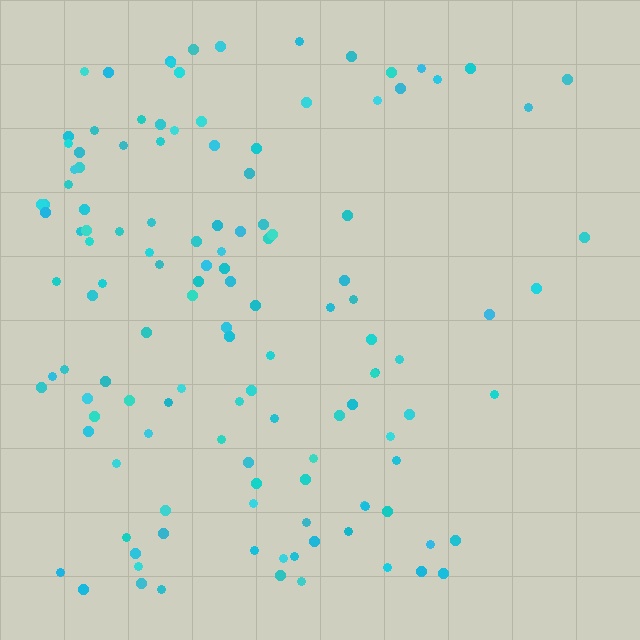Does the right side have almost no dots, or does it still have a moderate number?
Still a moderate number, just noticeably fewer than the left.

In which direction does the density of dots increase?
From right to left, with the left side densest.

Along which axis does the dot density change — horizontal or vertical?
Horizontal.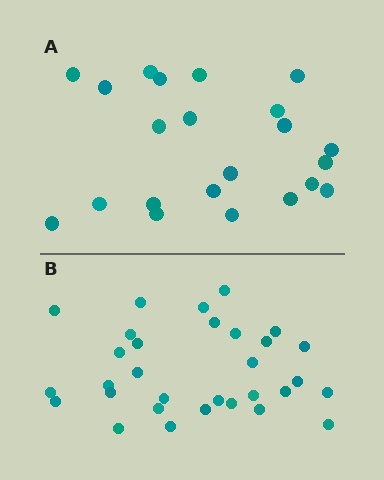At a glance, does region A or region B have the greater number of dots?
Region B (the bottom region) has more dots.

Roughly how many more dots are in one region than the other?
Region B has roughly 8 or so more dots than region A.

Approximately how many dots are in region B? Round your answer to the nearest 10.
About 30 dots. (The exact count is 31, which rounds to 30.)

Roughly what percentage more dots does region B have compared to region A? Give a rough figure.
About 40% more.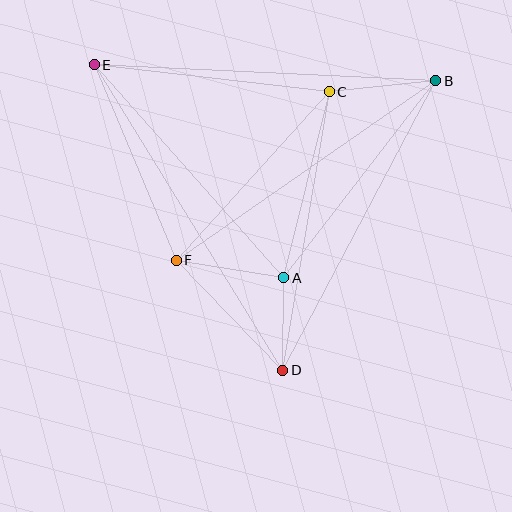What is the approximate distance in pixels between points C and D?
The distance between C and D is approximately 282 pixels.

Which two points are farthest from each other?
Points D and E are farthest from each other.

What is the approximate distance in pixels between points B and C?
The distance between B and C is approximately 107 pixels.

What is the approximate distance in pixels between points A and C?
The distance between A and C is approximately 191 pixels.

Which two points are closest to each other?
Points A and D are closest to each other.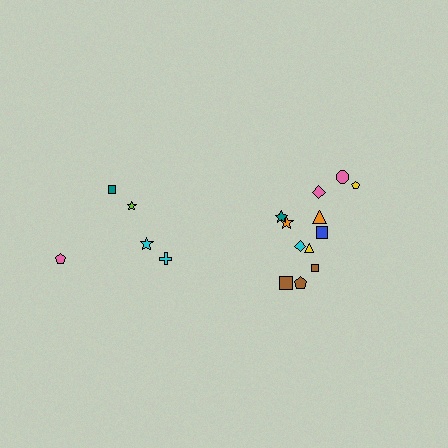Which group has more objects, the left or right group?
The right group.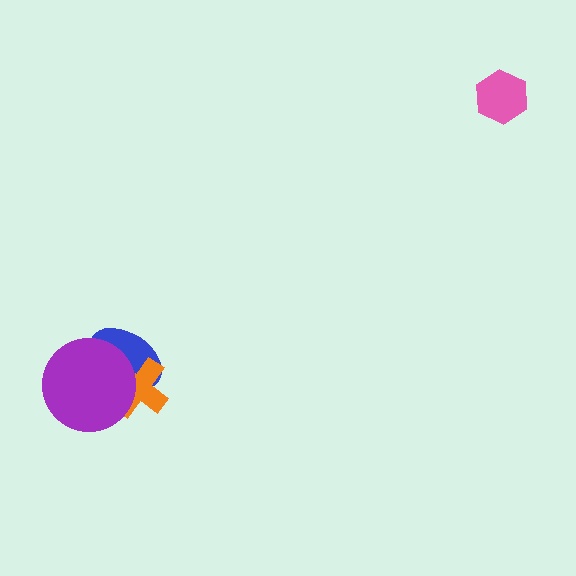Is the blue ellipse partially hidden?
Yes, it is partially covered by another shape.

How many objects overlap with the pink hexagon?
0 objects overlap with the pink hexagon.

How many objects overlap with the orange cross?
2 objects overlap with the orange cross.